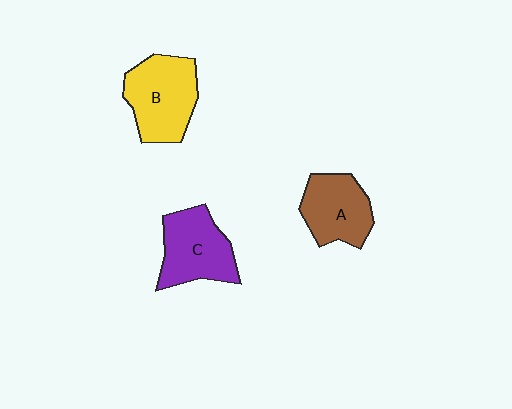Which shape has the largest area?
Shape B (yellow).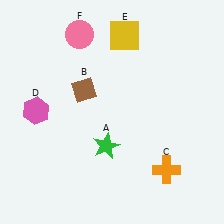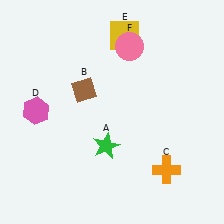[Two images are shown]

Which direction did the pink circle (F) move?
The pink circle (F) moved right.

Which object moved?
The pink circle (F) moved right.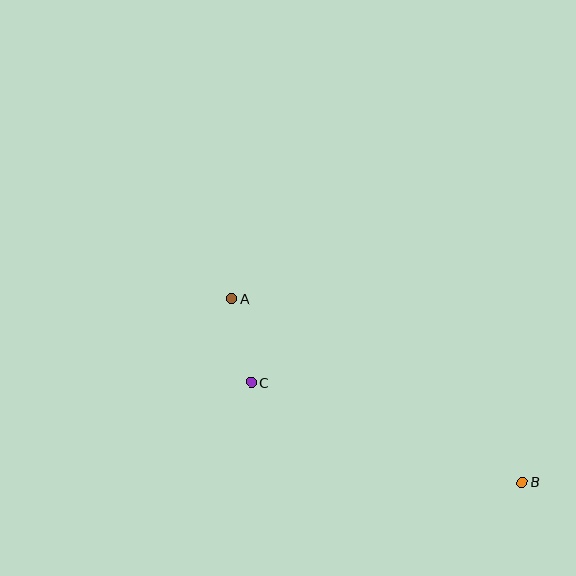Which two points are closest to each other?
Points A and C are closest to each other.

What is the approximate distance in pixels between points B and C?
The distance between B and C is approximately 289 pixels.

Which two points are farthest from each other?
Points A and B are farthest from each other.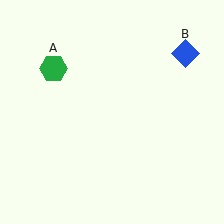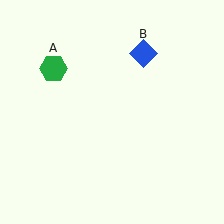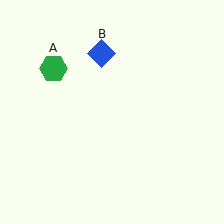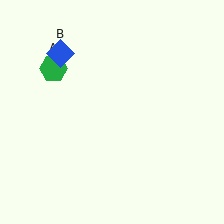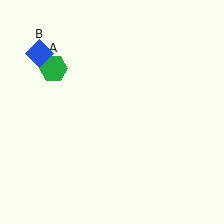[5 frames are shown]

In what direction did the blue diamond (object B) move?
The blue diamond (object B) moved left.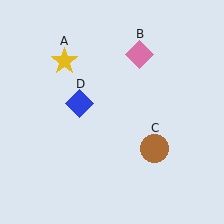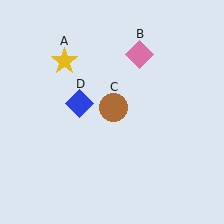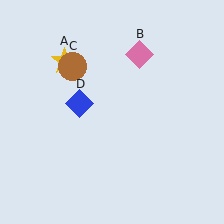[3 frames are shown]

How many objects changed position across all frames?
1 object changed position: brown circle (object C).